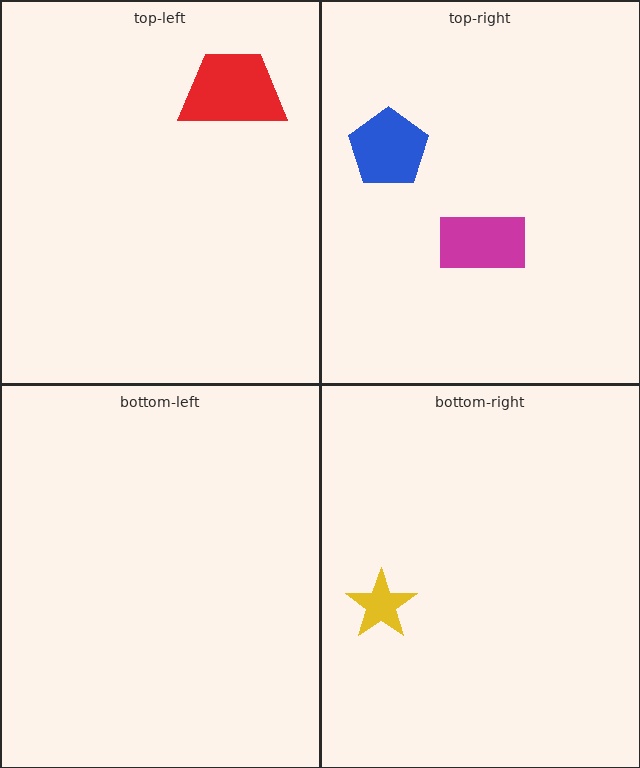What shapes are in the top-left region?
The red trapezoid.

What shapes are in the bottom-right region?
The yellow star.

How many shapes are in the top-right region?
2.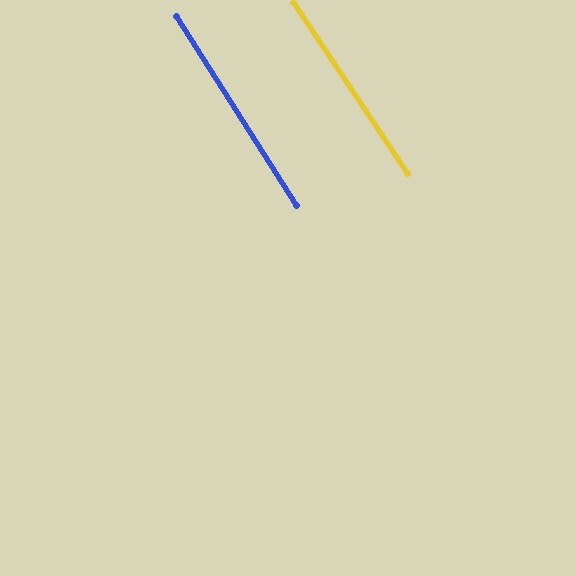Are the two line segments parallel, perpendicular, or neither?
Parallel — their directions differ by only 1.2°.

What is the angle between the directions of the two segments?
Approximately 1 degree.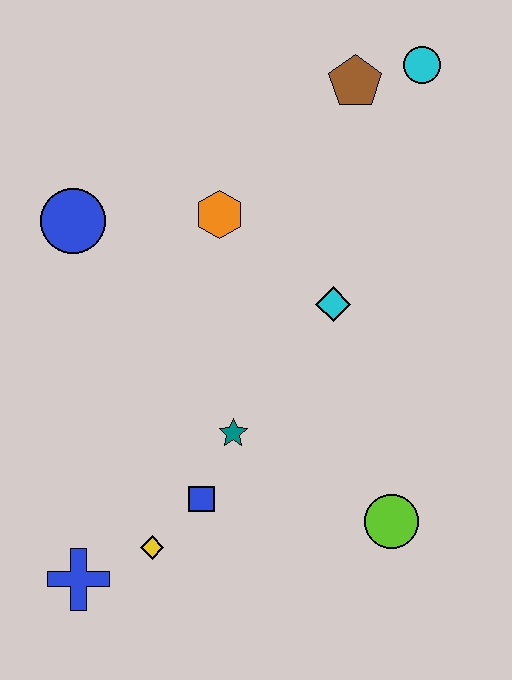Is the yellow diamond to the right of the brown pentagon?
No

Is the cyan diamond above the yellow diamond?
Yes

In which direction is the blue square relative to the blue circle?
The blue square is below the blue circle.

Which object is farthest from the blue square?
The cyan circle is farthest from the blue square.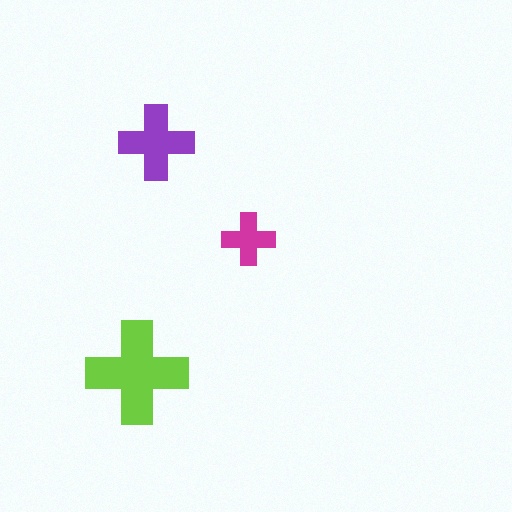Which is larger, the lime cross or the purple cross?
The lime one.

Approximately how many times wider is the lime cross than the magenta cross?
About 2 times wider.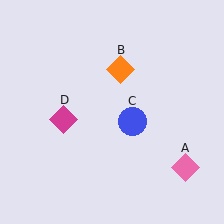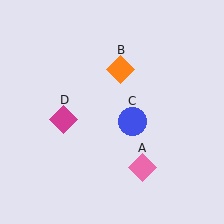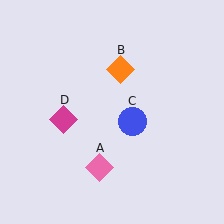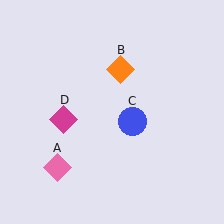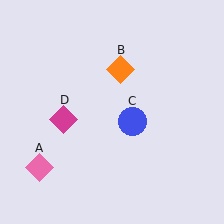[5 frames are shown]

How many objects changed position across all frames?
1 object changed position: pink diamond (object A).